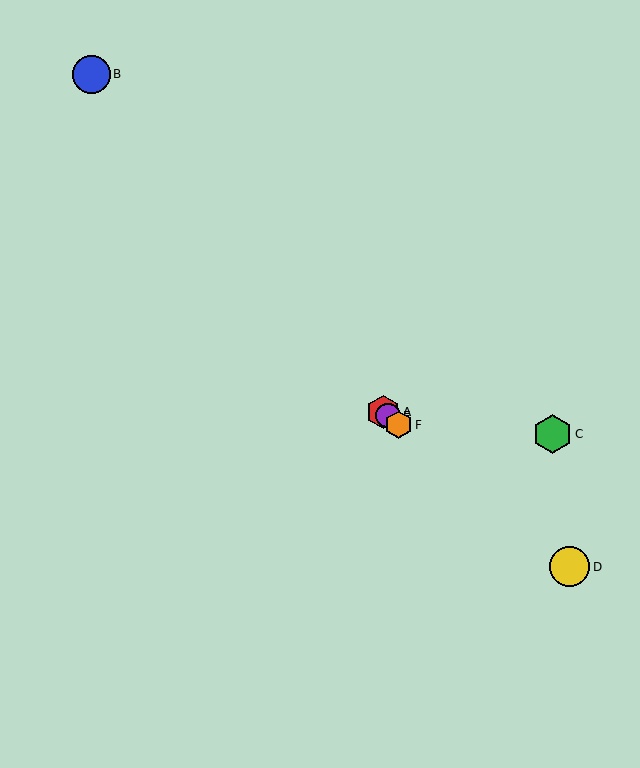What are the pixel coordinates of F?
Object F is at (399, 425).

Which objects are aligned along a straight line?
Objects A, D, E, F are aligned along a straight line.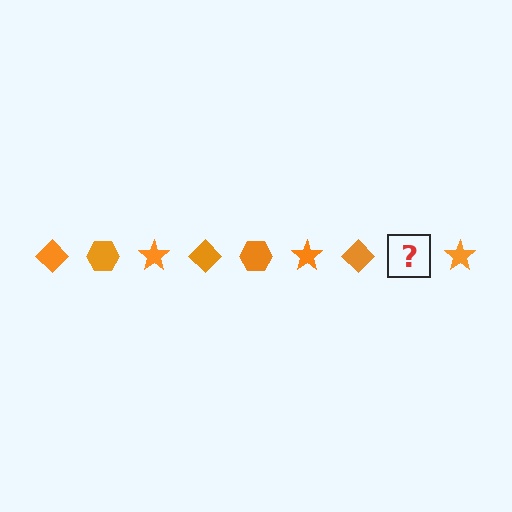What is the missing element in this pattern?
The missing element is an orange hexagon.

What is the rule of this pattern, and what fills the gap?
The rule is that the pattern cycles through diamond, hexagon, star shapes in orange. The gap should be filled with an orange hexagon.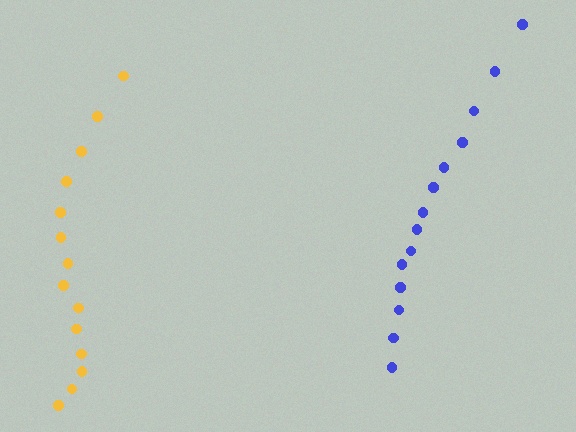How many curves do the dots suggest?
There are 2 distinct paths.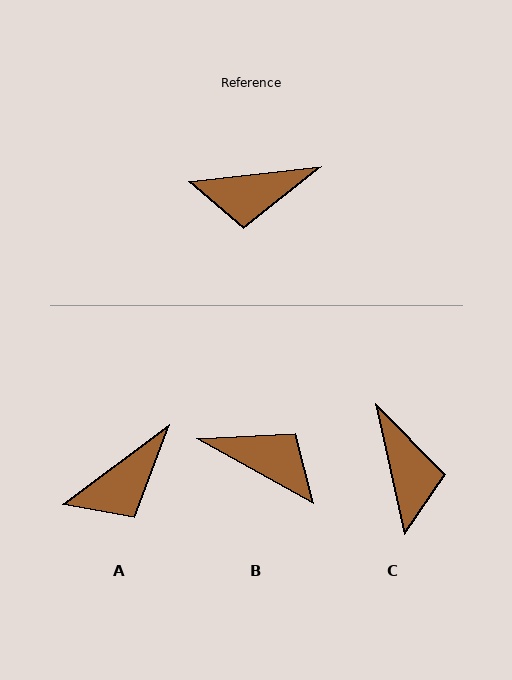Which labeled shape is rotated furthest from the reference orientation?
B, about 145 degrees away.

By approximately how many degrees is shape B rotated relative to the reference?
Approximately 145 degrees counter-clockwise.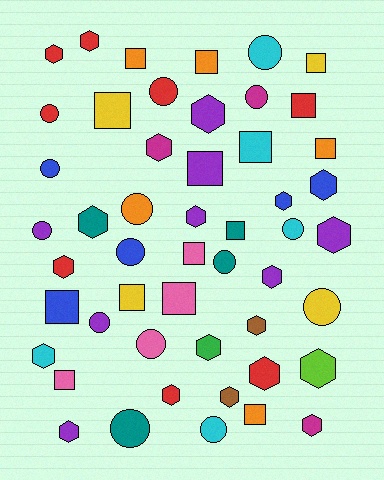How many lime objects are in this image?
There is 1 lime object.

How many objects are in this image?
There are 50 objects.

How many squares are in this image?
There are 15 squares.